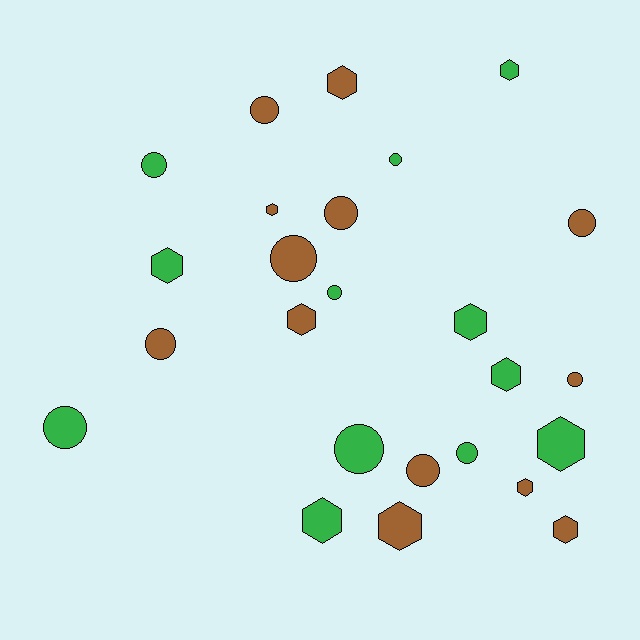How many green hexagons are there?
There are 6 green hexagons.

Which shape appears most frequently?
Circle, with 13 objects.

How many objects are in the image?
There are 25 objects.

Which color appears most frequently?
Brown, with 13 objects.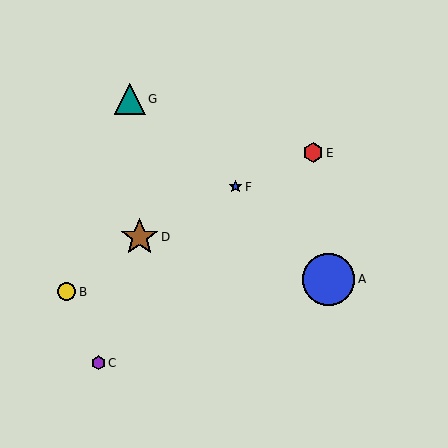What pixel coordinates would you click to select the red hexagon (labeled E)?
Click at (313, 153) to select the red hexagon E.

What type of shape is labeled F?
Shape F is a blue star.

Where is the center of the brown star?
The center of the brown star is at (139, 237).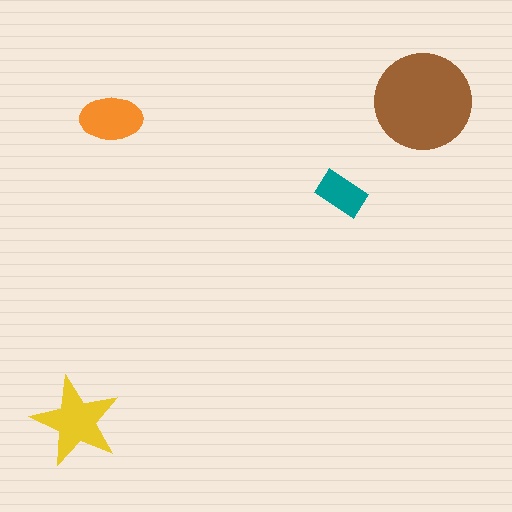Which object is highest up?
The brown circle is topmost.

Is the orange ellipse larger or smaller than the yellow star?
Smaller.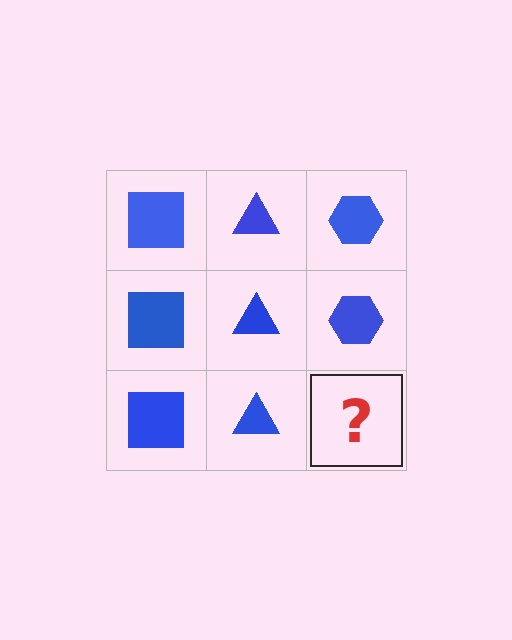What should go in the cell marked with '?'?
The missing cell should contain a blue hexagon.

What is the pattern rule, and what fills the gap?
The rule is that each column has a consistent shape. The gap should be filled with a blue hexagon.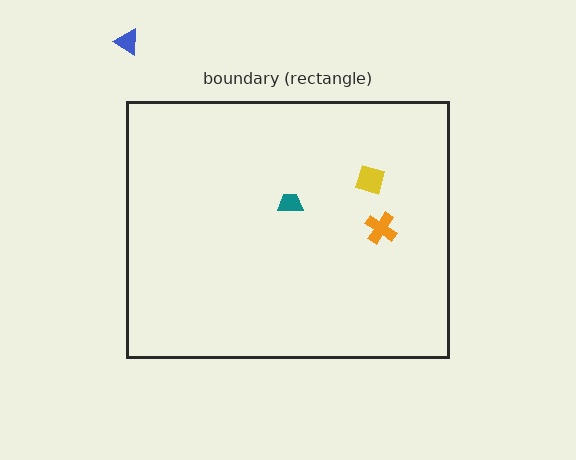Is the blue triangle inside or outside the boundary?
Outside.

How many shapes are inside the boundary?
3 inside, 1 outside.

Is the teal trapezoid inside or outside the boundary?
Inside.